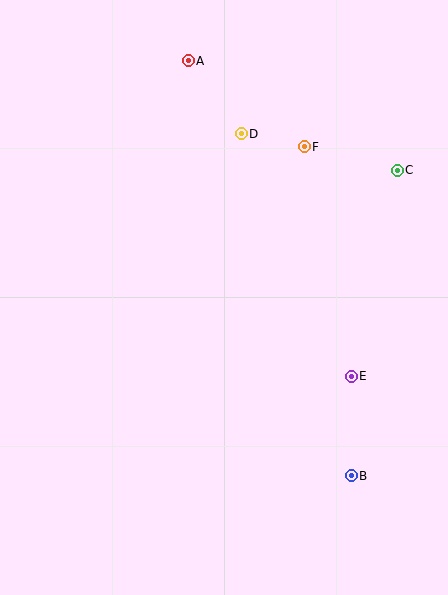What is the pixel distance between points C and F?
The distance between C and F is 96 pixels.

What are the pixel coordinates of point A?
Point A is at (188, 61).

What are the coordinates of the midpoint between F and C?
The midpoint between F and C is at (351, 158).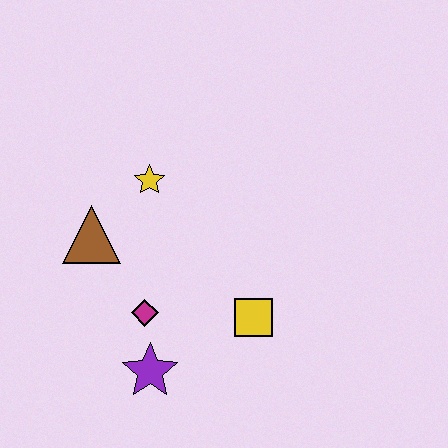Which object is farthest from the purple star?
The yellow star is farthest from the purple star.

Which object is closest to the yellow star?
The brown triangle is closest to the yellow star.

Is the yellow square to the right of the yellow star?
Yes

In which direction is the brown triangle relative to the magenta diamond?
The brown triangle is above the magenta diamond.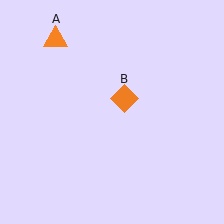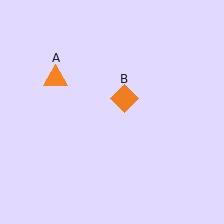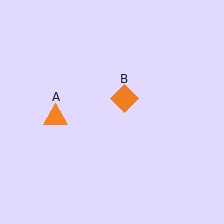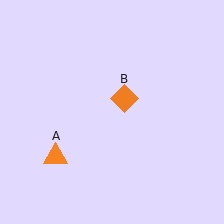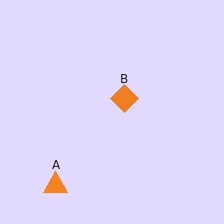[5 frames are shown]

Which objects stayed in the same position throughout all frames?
Orange diamond (object B) remained stationary.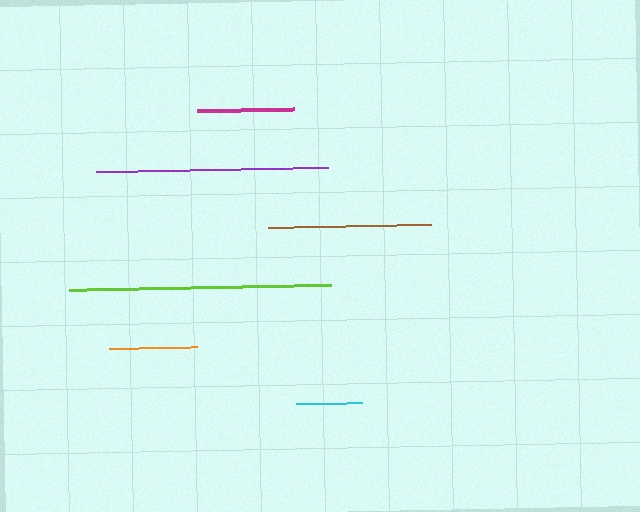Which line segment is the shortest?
The cyan line is the shortest at approximately 67 pixels.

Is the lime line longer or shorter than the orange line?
The lime line is longer than the orange line.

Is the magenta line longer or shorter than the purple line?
The purple line is longer than the magenta line.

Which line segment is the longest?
The lime line is the longest at approximately 261 pixels.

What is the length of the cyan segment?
The cyan segment is approximately 67 pixels long.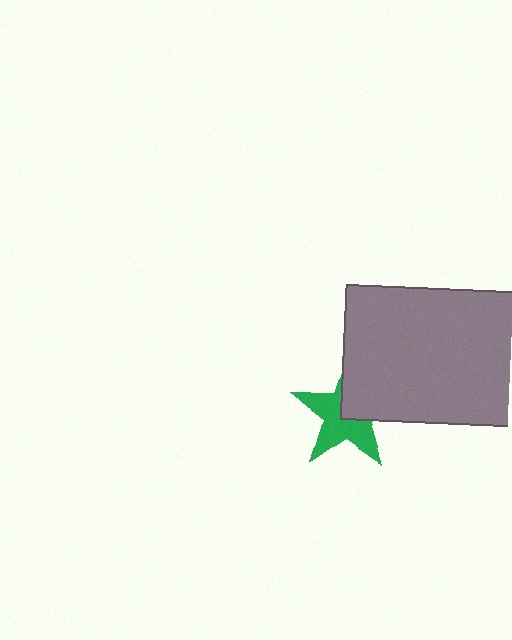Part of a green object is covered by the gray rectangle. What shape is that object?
It is a star.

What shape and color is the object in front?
The object in front is a gray rectangle.